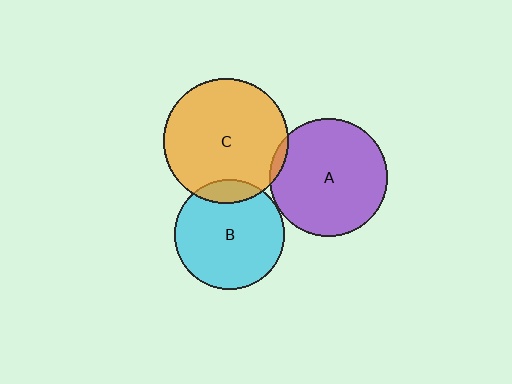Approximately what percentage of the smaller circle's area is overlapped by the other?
Approximately 5%.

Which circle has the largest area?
Circle C (orange).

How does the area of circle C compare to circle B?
Approximately 1.3 times.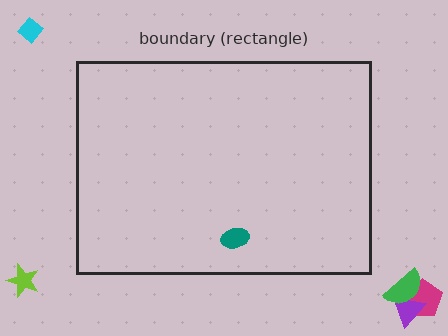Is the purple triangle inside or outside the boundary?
Outside.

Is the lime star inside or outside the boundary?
Outside.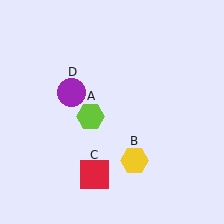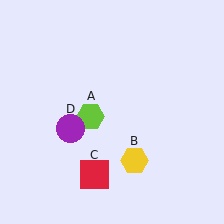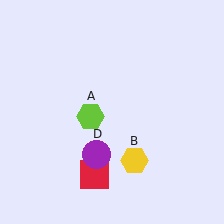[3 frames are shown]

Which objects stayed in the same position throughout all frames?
Lime hexagon (object A) and yellow hexagon (object B) and red square (object C) remained stationary.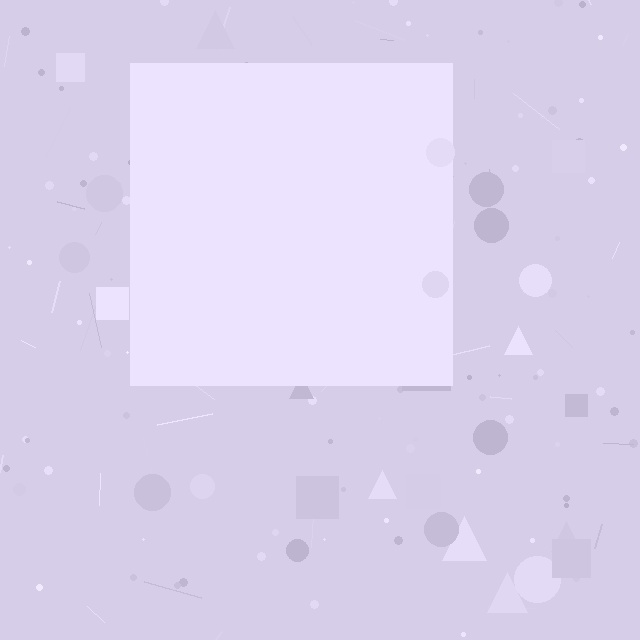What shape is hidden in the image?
A square is hidden in the image.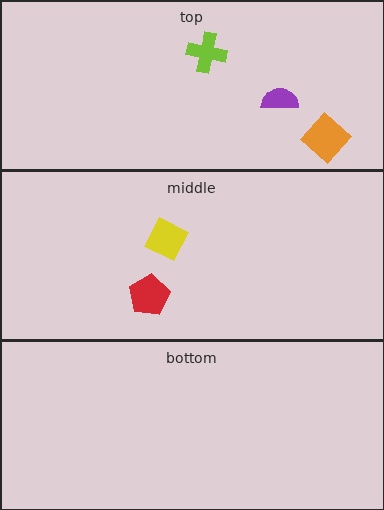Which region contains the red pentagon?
The middle region.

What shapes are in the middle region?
The yellow diamond, the red pentagon.